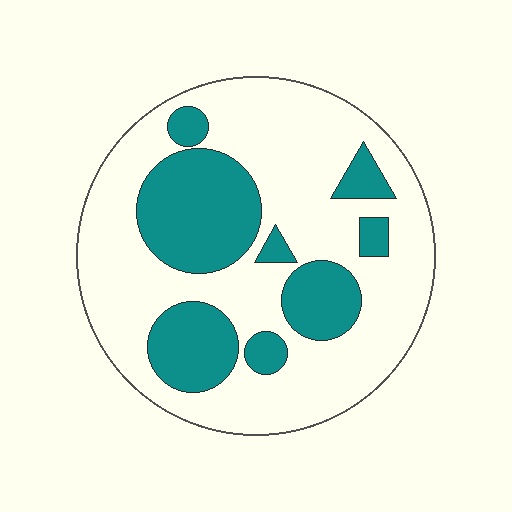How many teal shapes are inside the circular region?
8.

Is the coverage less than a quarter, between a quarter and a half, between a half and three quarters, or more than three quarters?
Between a quarter and a half.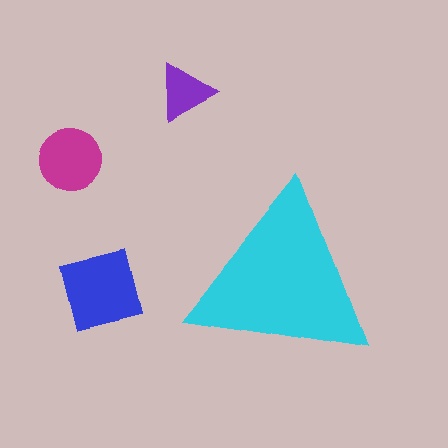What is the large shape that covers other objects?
A cyan triangle.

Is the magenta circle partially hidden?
No, the magenta circle is fully visible.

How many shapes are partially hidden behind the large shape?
0 shapes are partially hidden.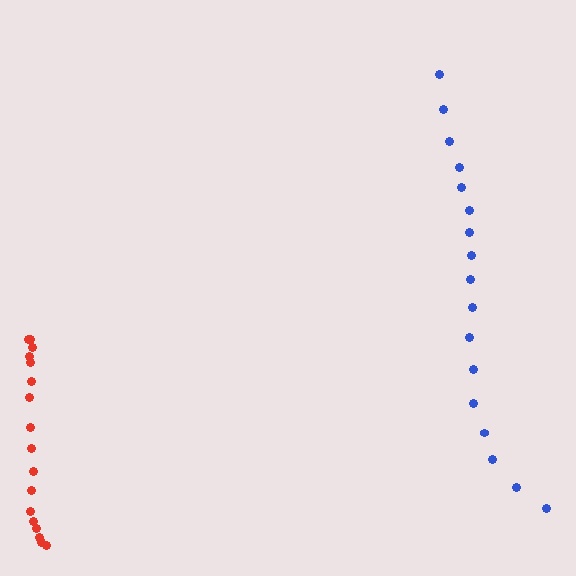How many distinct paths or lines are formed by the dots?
There are 2 distinct paths.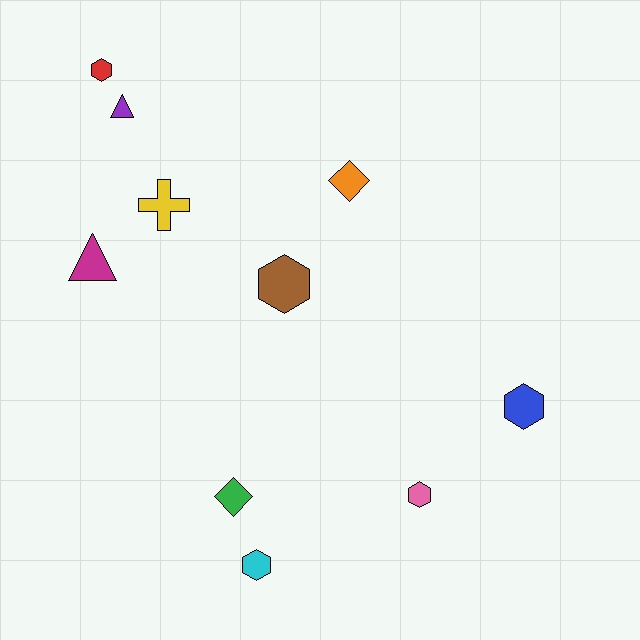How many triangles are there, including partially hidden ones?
There are 2 triangles.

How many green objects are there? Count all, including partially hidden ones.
There is 1 green object.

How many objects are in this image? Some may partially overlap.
There are 10 objects.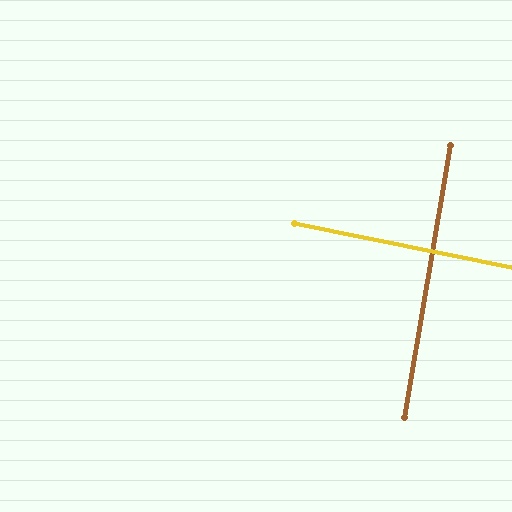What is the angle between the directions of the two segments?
Approximately 88 degrees.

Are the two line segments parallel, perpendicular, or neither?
Perpendicular — they meet at approximately 88°.